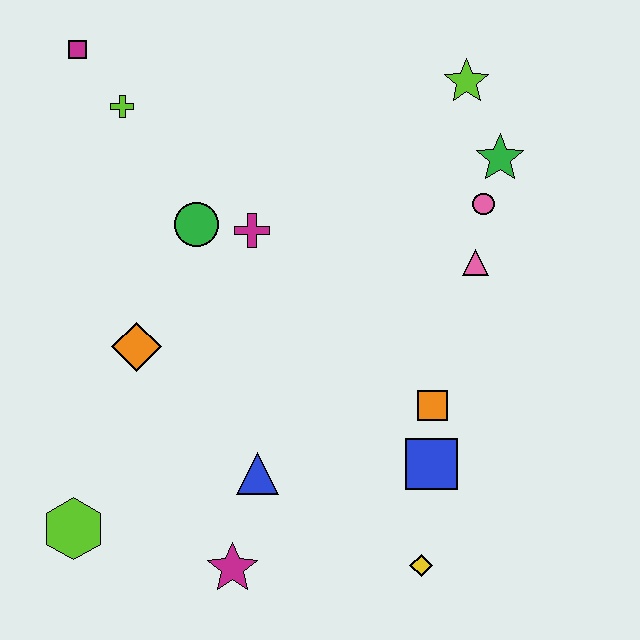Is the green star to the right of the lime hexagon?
Yes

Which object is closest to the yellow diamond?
The blue square is closest to the yellow diamond.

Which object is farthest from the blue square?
The magenta square is farthest from the blue square.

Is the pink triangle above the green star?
No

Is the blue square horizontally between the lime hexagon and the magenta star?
No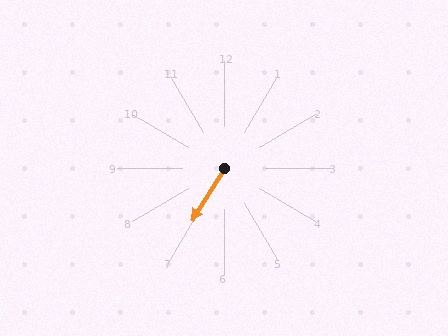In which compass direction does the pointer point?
Southwest.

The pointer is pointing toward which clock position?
Roughly 7 o'clock.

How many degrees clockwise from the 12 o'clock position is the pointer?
Approximately 212 degrees.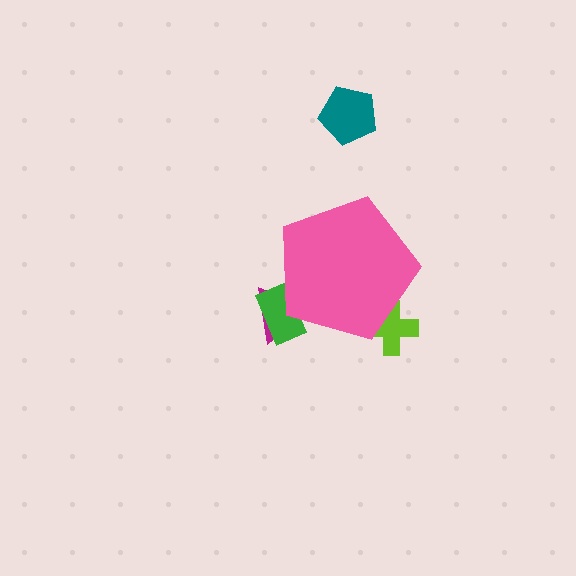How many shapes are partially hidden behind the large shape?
3 shapes are partially hidden.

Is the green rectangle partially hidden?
Yes, the green rectangle is partially hidden behind the pink pentagon.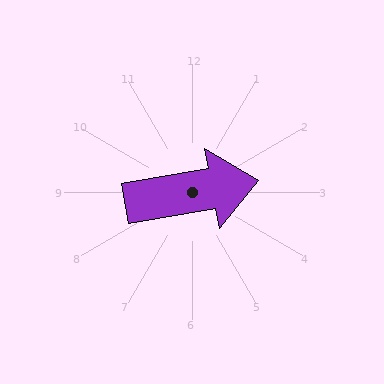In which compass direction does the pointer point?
East.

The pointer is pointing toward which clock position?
Roughly 3 o'clock.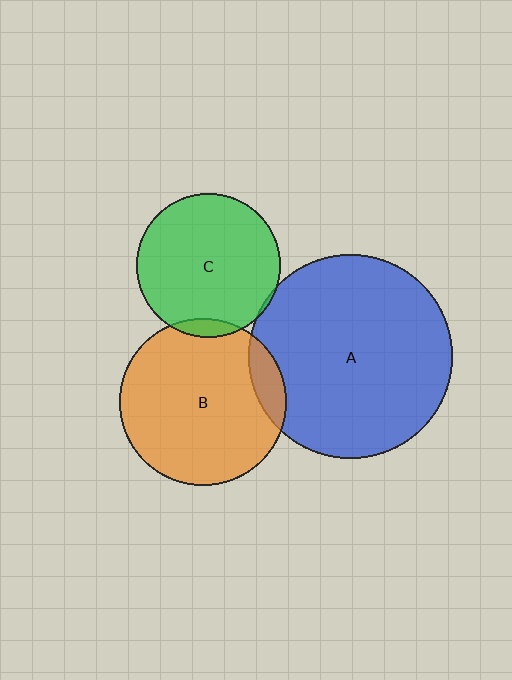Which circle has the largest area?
Circle A (blue).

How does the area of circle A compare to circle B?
Approximately 1.5 times.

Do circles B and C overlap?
Yes.